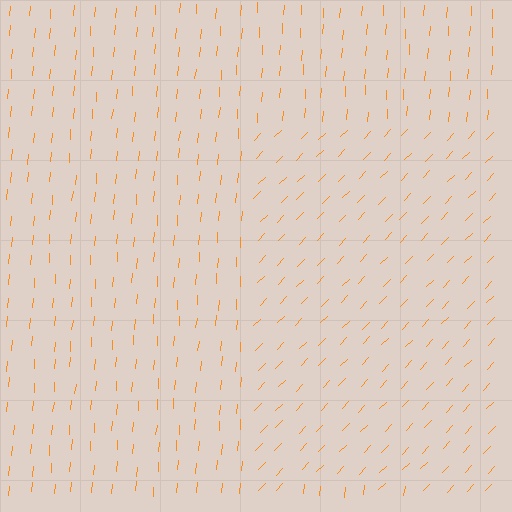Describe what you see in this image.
The image is filled with small orange line segments. A rectangle region in the image has lines oriented differently from the surrounding lines, creating a visible texture boundary.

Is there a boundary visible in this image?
Yes, there is a texture boundary formed by a change in line orientation.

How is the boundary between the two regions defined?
The boundary is defined purely by a change in line orientation (approximately 39 degrees difference). All lines are the same color and thickness.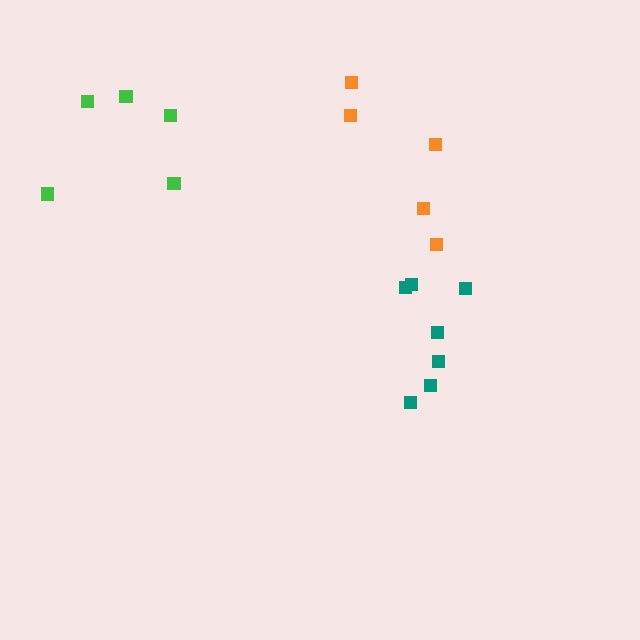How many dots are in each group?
Group 1: 5 dots, Group 2: 7 dots, Group 3: 5 dots (17 total).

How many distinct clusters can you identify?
There are 3 distinct clusters.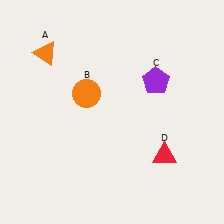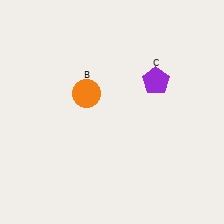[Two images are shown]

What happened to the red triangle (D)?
The red triangle (D) was removed in Image 2. It was in the bottom-right area of Image 1.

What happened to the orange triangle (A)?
The orange triangle (A) was removed in Image 2. It was in the top-left area of Image 1.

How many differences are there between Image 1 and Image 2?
There are 2 differences between the two images.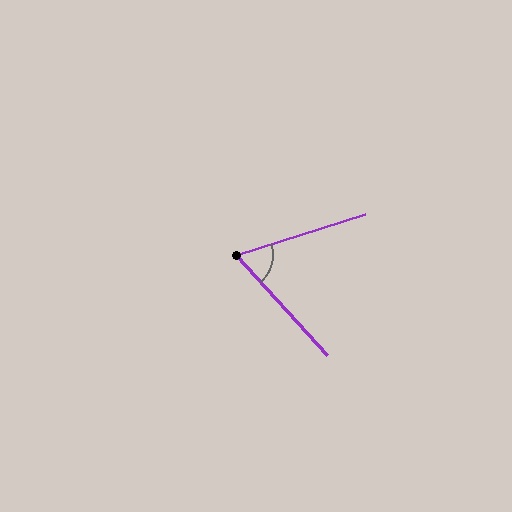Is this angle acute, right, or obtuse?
It is acute.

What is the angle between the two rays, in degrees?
Approximately 66 degrees.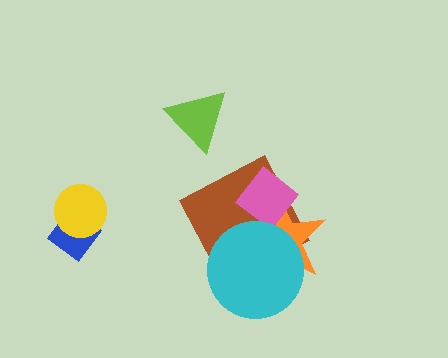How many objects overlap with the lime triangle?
0 objects overlap with the lime triangle.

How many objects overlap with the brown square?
3 objects overlap with the brown square.